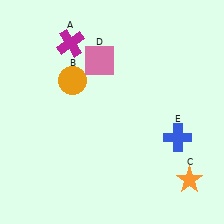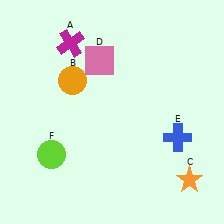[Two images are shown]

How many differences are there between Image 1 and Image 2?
There is 1 difference between the two images.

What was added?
A lime circle (F) was added in Image 2.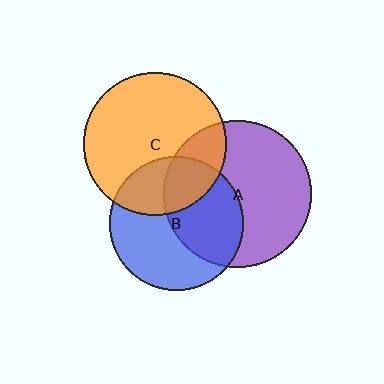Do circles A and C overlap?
Yes.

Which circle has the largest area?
Circle A (purple).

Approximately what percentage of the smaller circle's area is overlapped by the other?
Approximately 25%.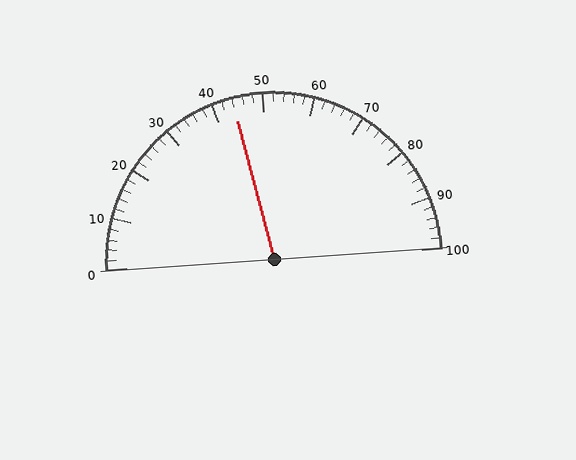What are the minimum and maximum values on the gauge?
The gauge ranges from 0 to 100.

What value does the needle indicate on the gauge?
The needle indicates approximately 44.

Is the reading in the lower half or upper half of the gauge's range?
The reading is in the lower half of the range (0 to 100).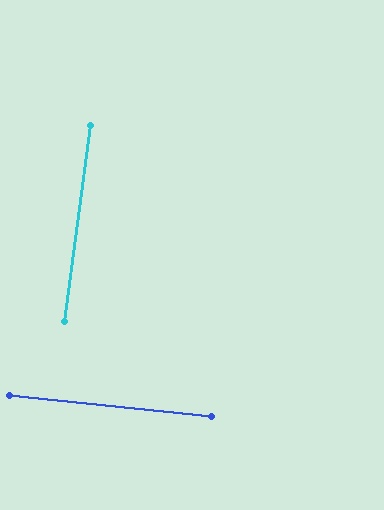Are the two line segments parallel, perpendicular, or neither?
Perpendicular — they meet at approximately 89°.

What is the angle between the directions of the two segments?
Approximately 89 degrees.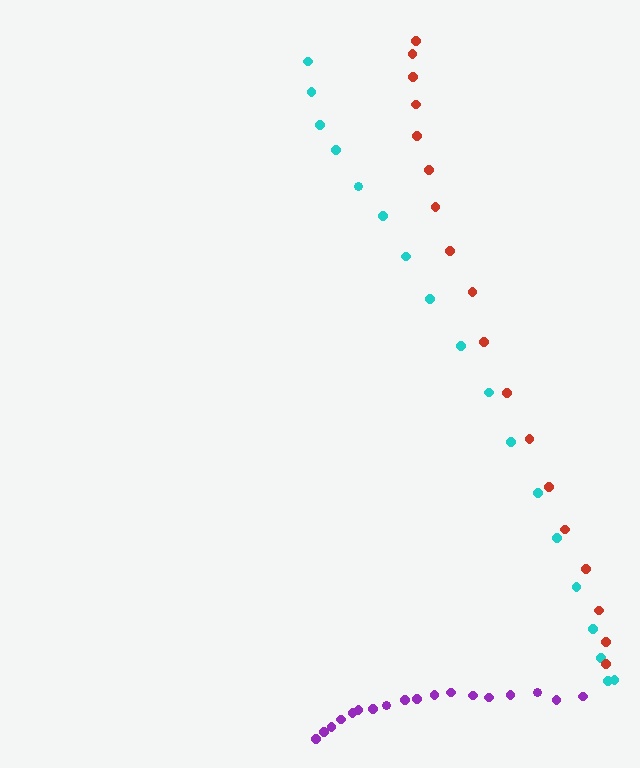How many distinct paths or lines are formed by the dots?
There are 3 distinct paths.